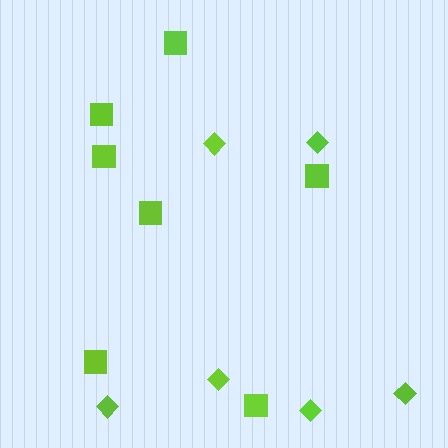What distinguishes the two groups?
There are 2 groups: one group of squares (7) and one group of diamonds (6).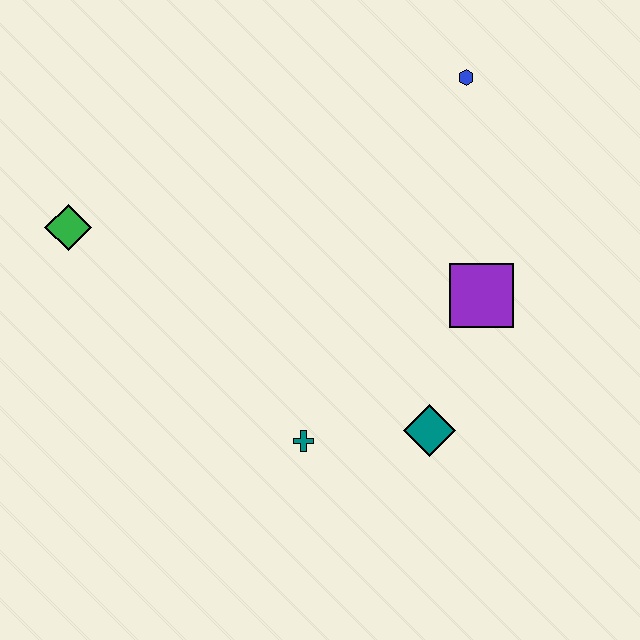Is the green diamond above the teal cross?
Yes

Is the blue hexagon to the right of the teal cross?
Yes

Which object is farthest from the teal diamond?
The green diamond is farthest from the teal diamond.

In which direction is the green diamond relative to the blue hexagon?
The green diamond is to the left of the blue hexagon.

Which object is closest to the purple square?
The teal diamond is closest to the purple square.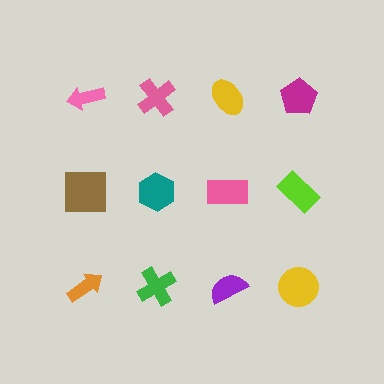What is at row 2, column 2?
A teal hexagon.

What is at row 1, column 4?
A magenta pentagon.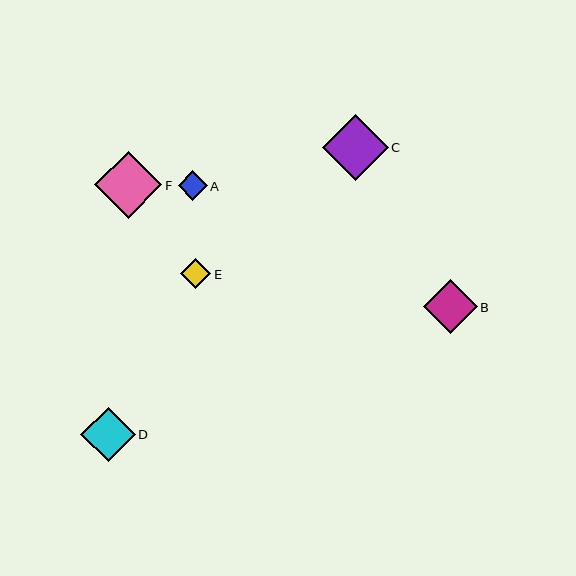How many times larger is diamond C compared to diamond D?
Diamond C is approximately 1.2 times the size of diamond D.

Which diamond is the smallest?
Diamond A is the smallest with a size of approximately 29 pixels.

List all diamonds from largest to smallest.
From largest to smallest: F, C, D, B, E, A.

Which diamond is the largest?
Diamond F is the largest with a size of approximately 67 pixels.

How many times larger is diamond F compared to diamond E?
Diamond F is approximately 2.2 times the size of diamond E.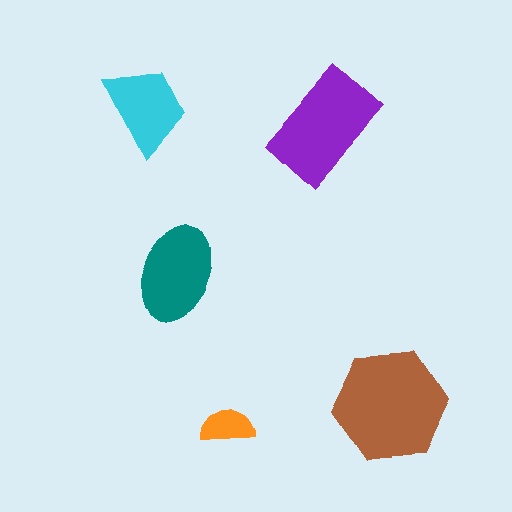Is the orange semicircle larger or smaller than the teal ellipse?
Smaller.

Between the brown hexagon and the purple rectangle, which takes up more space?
The brown hexagon.